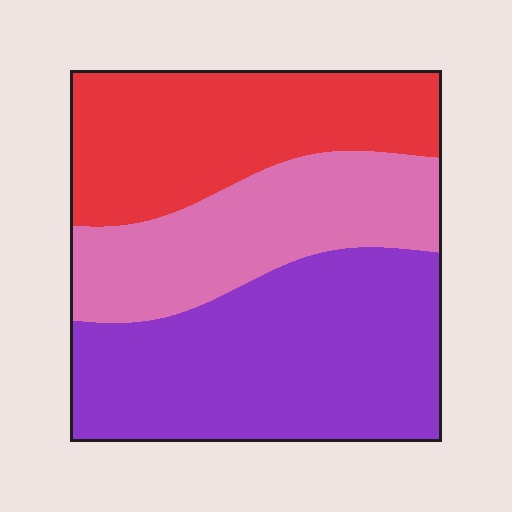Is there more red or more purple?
Purple.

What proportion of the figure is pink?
Pink takes up between a sixth and a third of the figure.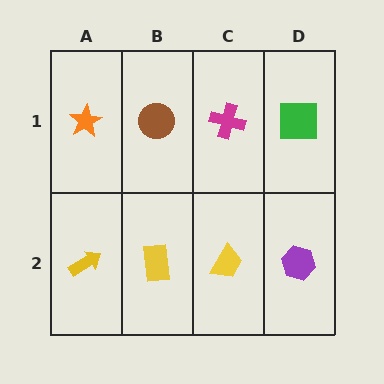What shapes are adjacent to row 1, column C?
A yellow trapezoid (row 2, column C), a brown circle (row 1, column B), a green square (row 1, column D).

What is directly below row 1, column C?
A yellow trapezoid.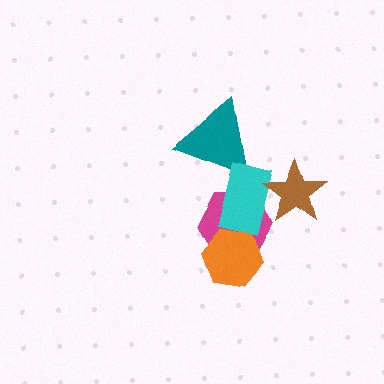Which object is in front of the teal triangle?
The cyan rectangle is in front of the teal triangle.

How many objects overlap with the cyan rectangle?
3 objects overlap with the cyan rectangle.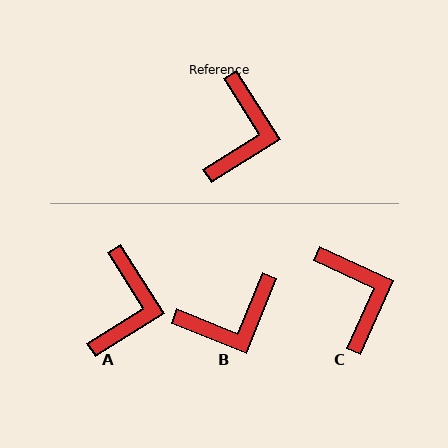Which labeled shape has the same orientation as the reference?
A.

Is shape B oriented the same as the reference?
No, it is off by about 54 degrees.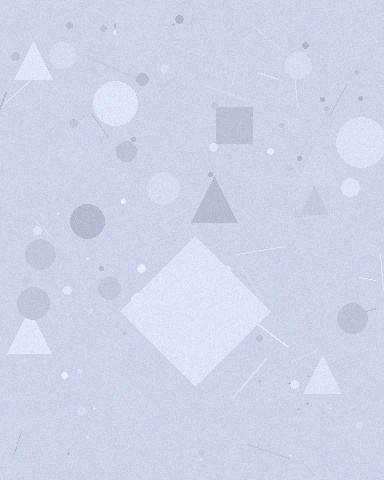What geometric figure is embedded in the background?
A diamond is embedded in the background.